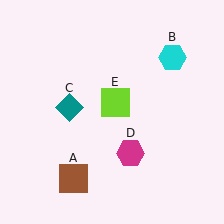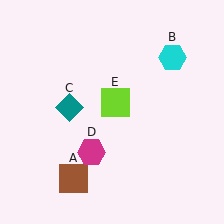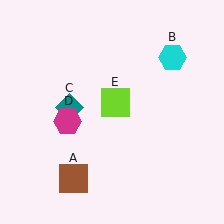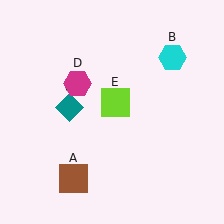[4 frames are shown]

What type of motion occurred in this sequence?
The magenta hexagon (object D) rotated clockwise around the center of the scene.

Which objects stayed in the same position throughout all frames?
Brown square (object A) and cyan hexagon (object B) and teal diamond (object C) and lime square (object E) remained stationary.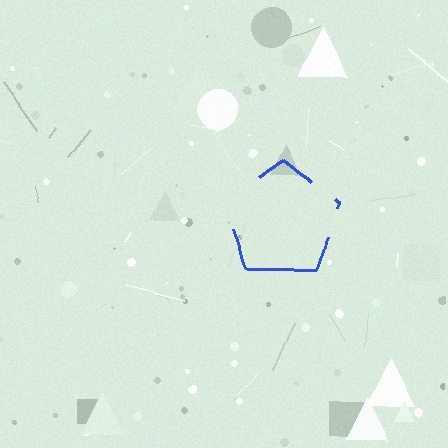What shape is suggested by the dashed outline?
The dashed outline suggests a pentagon.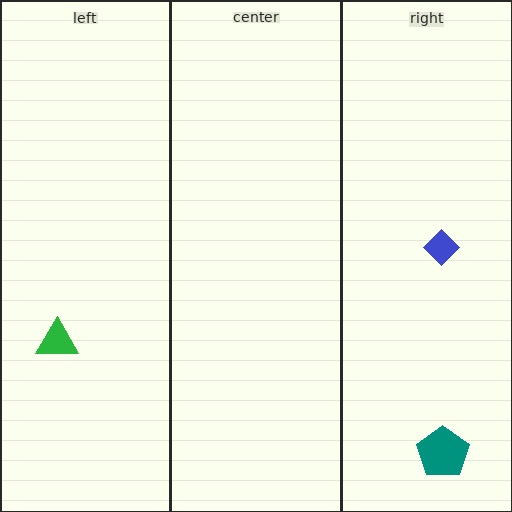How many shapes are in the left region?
1.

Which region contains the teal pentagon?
The right region.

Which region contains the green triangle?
The left region.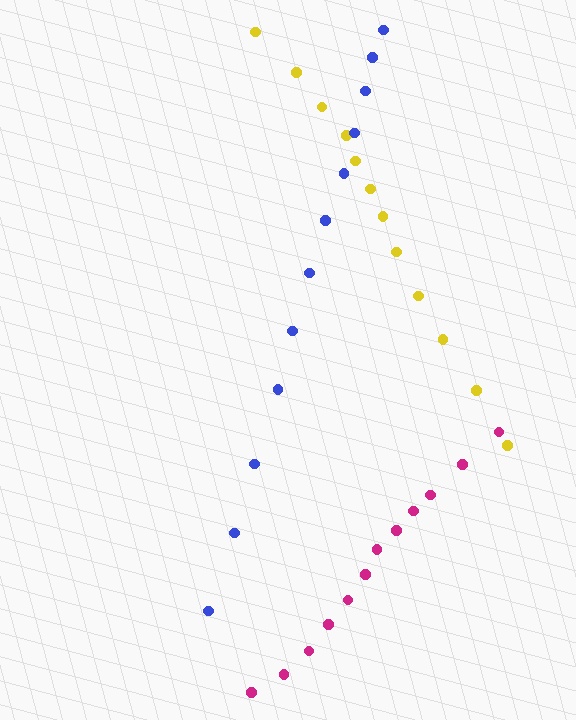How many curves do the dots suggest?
There are 3 distinct paths.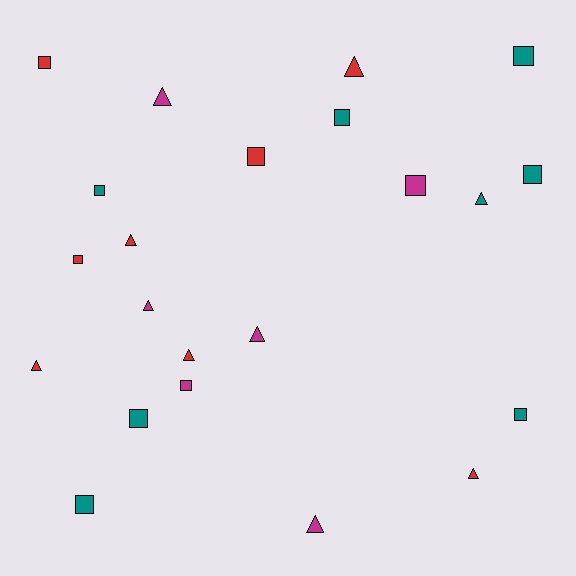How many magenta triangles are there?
There are 4 magenta triangles.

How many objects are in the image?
There are 22 objects.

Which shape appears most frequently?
Square, with 12 objects.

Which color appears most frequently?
Teal, with 8 objects.